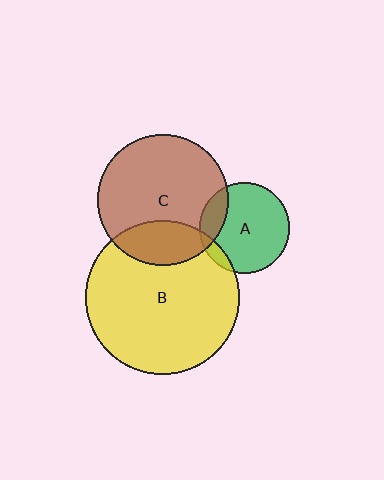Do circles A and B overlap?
Yes.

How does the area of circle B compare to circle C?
Approximately 1.4 times.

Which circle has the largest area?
Circle B (yellow).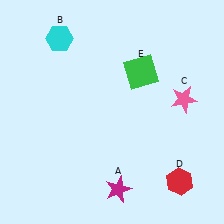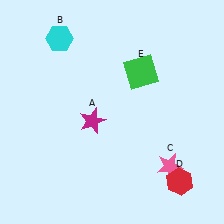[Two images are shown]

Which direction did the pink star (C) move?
The pink star (C) moved down.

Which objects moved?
The objects that moved are: the magenta star (A), the pink star (C).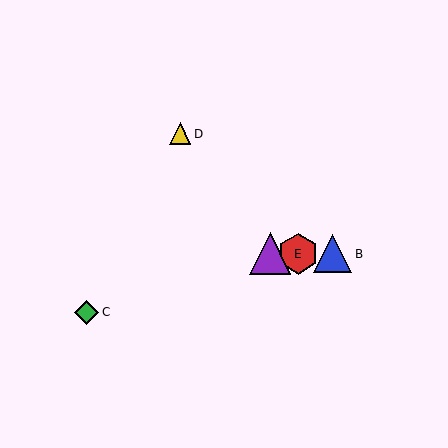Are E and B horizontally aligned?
Yes, both are at y≈254.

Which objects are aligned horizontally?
Objects A, B, E are aligned horizontally.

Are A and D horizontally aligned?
No, A is at y≈254 and D is at y≈134.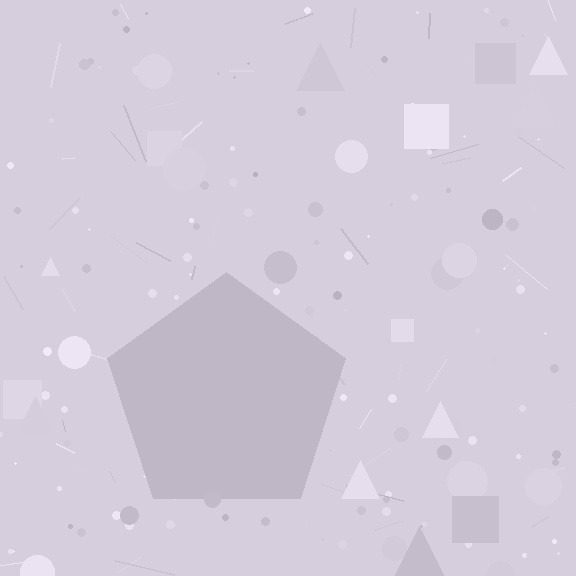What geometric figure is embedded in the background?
A pentagon is embedded in the background.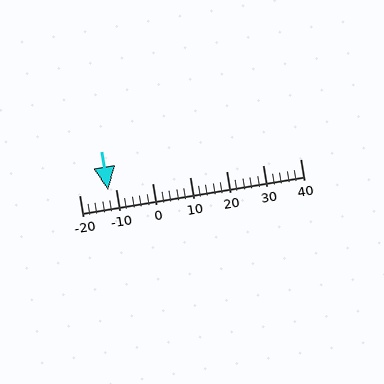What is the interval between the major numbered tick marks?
The major tick marks are spaced 10 units apart.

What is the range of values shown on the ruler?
The ruler shows values from -20 to 40.